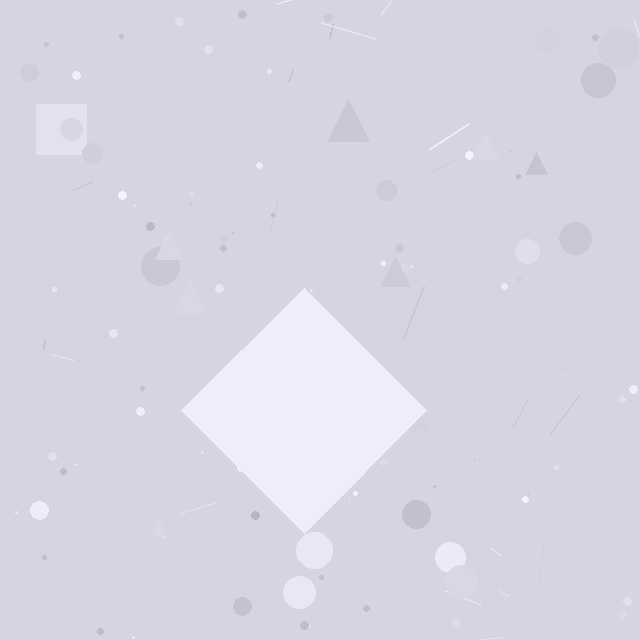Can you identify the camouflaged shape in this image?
The camouflaged shape is a diamond.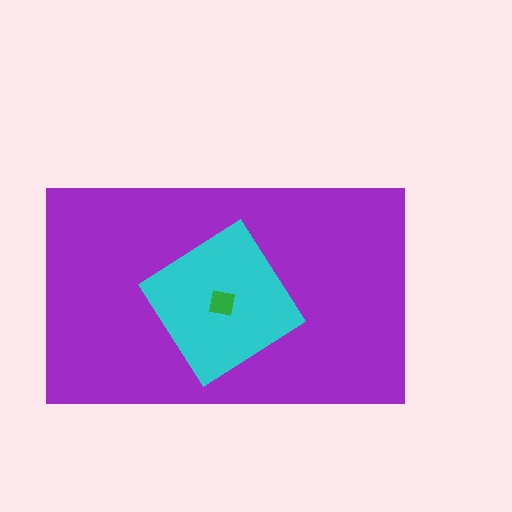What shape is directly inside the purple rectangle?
The cyan diamond.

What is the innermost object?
The green square.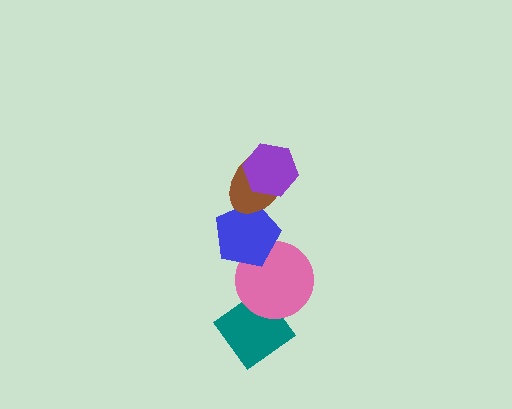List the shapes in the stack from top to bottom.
From top to bottom: the purple hexagon, the brown ellipse, the blue pentagon, the pink circle, the teal diamond.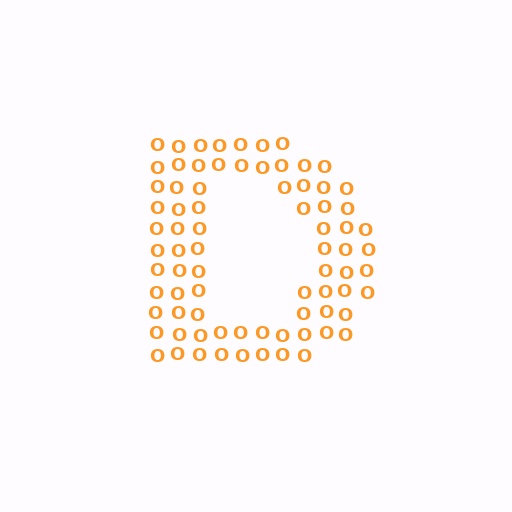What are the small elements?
The small elements are letter O's.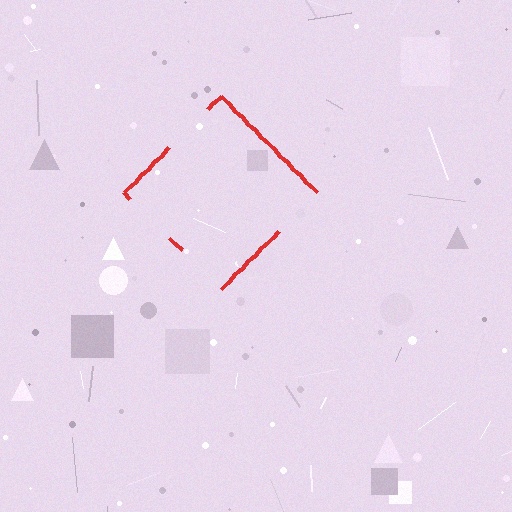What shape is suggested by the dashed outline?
The dashed outline suggests a diamond.